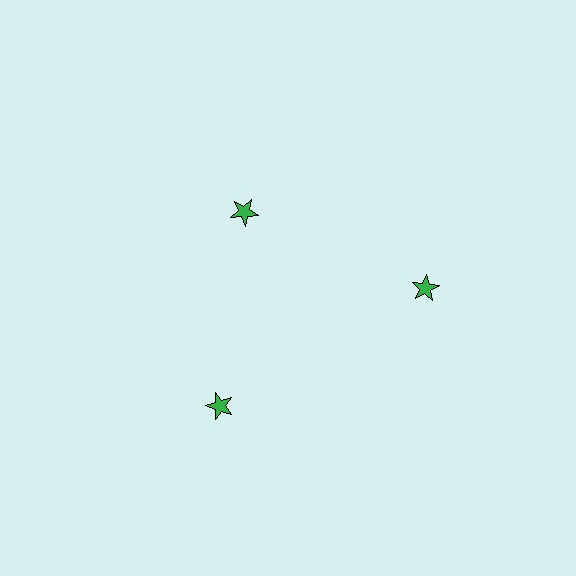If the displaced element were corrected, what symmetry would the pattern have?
It would have 3-fold rotational symmetry — the pattern would map onto itself every 120 degrees.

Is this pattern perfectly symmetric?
No. The 3 green stars are arranged in a ring, but one element near the 11 o'clock position is pulled inward toward the center, breaking the 3-fold rotational symmetry.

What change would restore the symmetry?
The symmetry would be restored by moving it outward, back onto the ring so that all 3 stars sit at equal angles and equal distance from the center.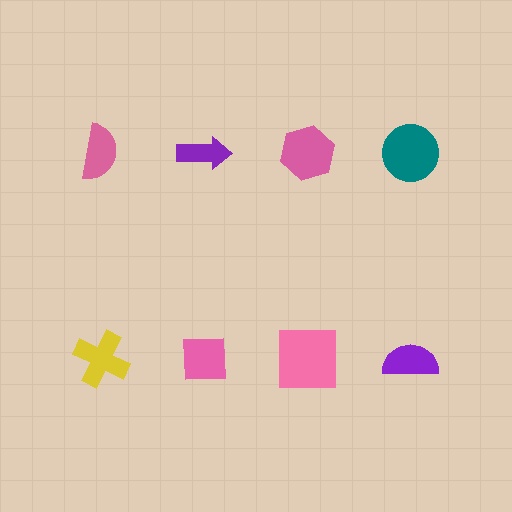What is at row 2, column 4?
A purple semicircle.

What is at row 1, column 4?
A teal circle.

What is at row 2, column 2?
A pink square.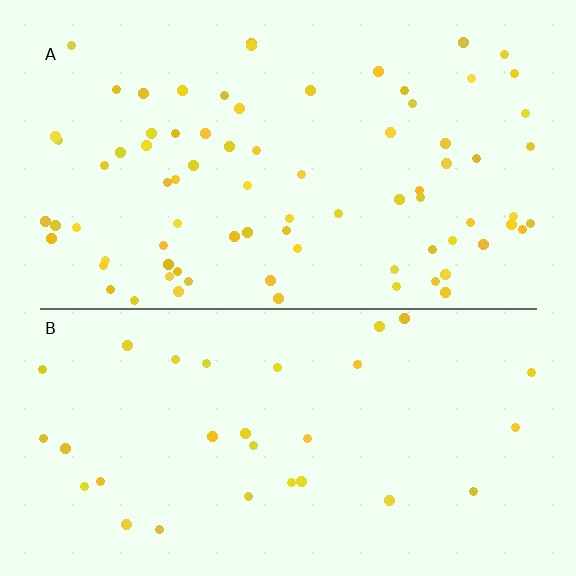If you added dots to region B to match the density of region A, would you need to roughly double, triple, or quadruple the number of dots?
Approximately triple.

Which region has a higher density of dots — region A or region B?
A (the top).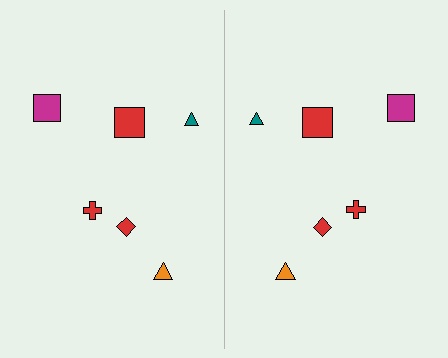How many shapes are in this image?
There are 12 shapes in this image.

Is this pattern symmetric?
Yes, this pattern has bilateral (reflection) symmetry.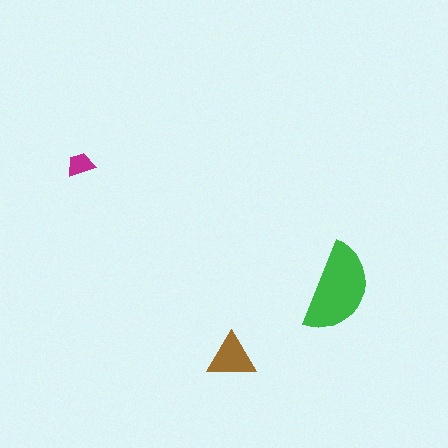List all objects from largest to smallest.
The green semicircle, the brown triangle, the magenta trapezoid.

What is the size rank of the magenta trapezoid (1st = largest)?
3rd.